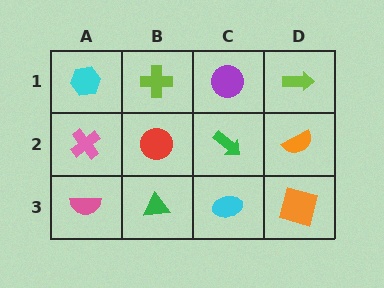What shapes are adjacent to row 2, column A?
A cyan hexagon (row 1, column A), a pink semicircle (row 3, column A), a red circle (row 2, column B).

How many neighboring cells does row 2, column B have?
4.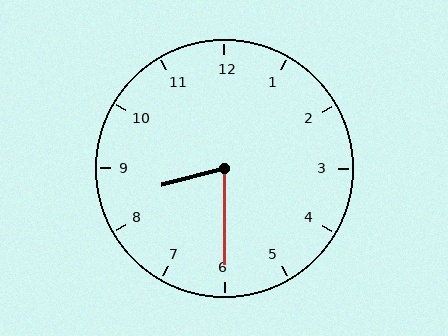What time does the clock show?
8:30.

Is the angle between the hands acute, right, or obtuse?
It is acute.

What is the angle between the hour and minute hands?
Approximately 75 degrees.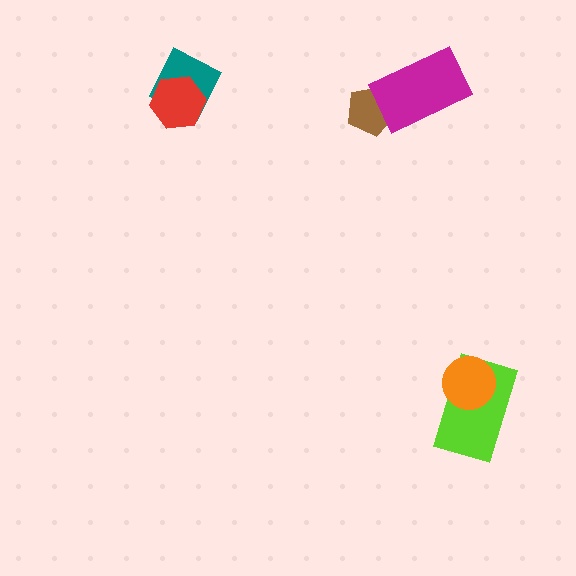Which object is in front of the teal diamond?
The red hexagon is in front of the teal diamond.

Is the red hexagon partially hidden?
No, no other shape covers it.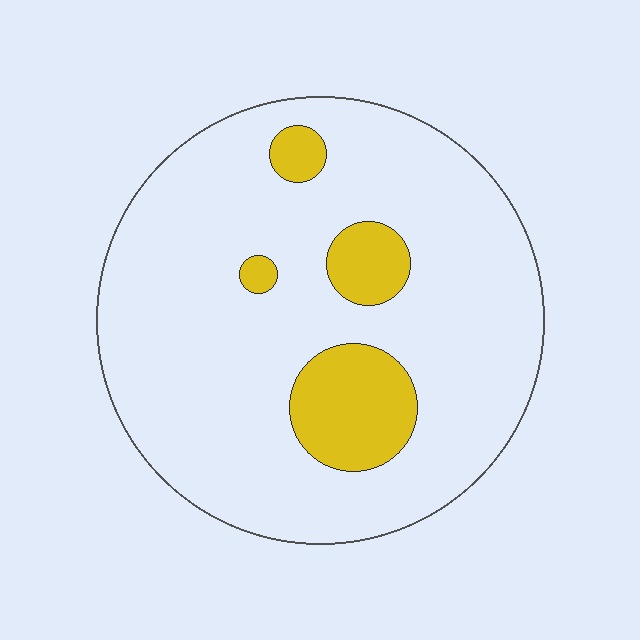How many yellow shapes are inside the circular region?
4.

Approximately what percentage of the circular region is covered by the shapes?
Approximately 15%.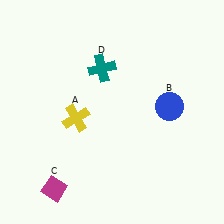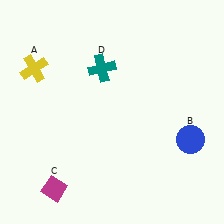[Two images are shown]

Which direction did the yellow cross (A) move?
The yellow cross (A) moved up.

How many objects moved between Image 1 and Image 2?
2 objects moved between the two images.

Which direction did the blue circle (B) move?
The blue circle (B) moved down.